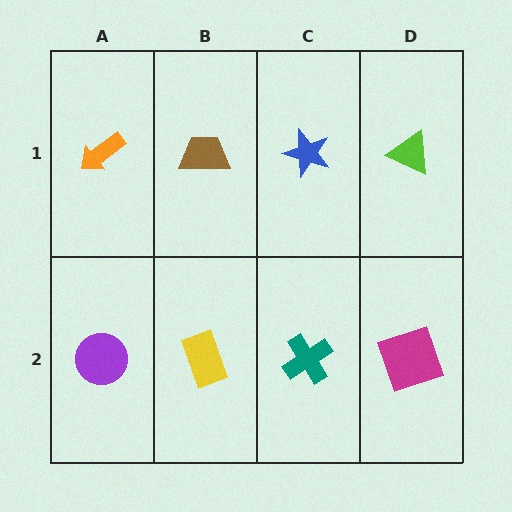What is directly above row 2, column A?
An orange arrow.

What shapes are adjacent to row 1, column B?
A yellow rectangle (row 2, column B), an orange arrow (row 1, column A), a blue star (row 1, column C).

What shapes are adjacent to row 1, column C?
A teal cross (row 2, column C), a brown trapezoid (row 1, column B), a lime triangle (row 1, column D).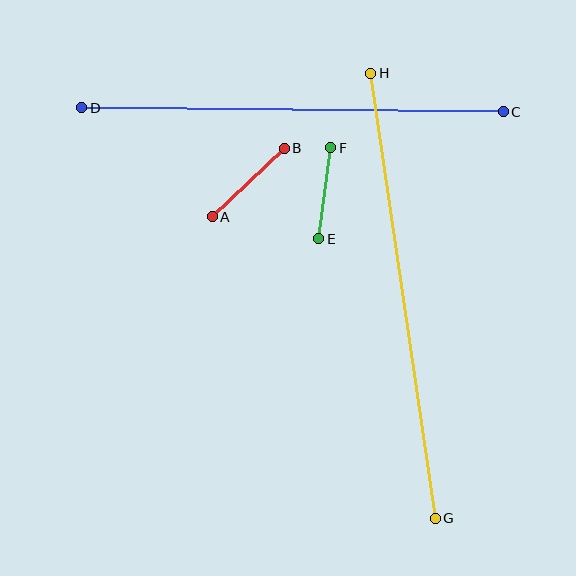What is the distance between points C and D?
The distance is approximately 421 pixels.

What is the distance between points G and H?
The distance is approximately 450 pixels.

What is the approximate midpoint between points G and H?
The midpoint is at approximately (403, 296) pixels.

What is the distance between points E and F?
The distance is approximately 92 pixels.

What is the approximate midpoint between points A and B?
The midpoint is at approximately (248, 183) pixels.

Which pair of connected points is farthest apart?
Points G and H are farthest apart.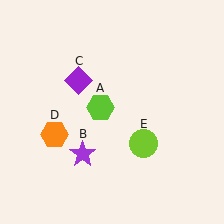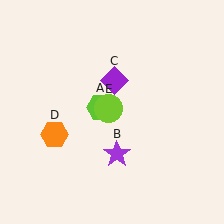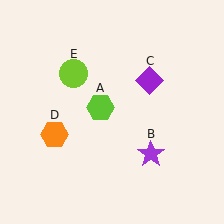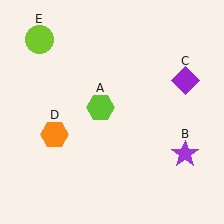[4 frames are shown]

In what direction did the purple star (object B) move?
The purple star (object B) moved right.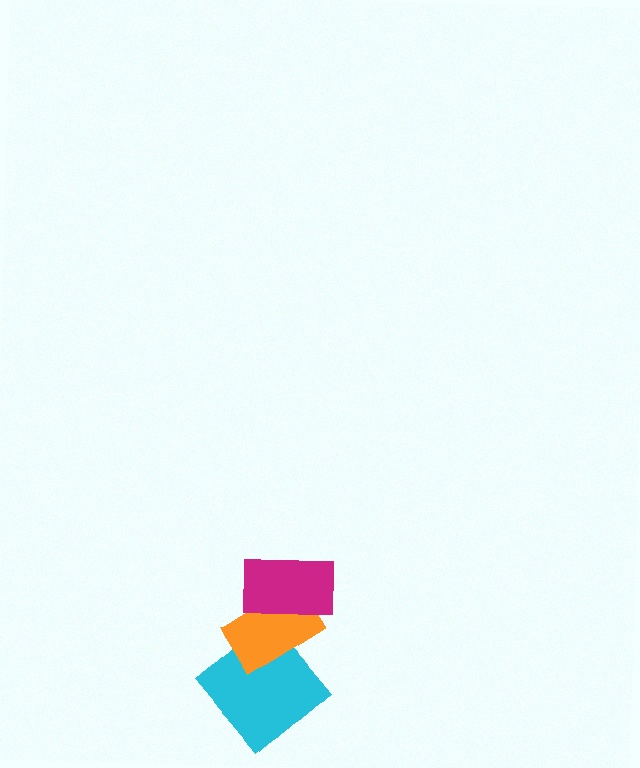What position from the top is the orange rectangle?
The orange rectangle is 2nd from the top.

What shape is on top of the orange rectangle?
The magenta rectangle is on top of the orange rectangle.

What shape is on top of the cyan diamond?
The orange rectangle is on top of the cyan diamond.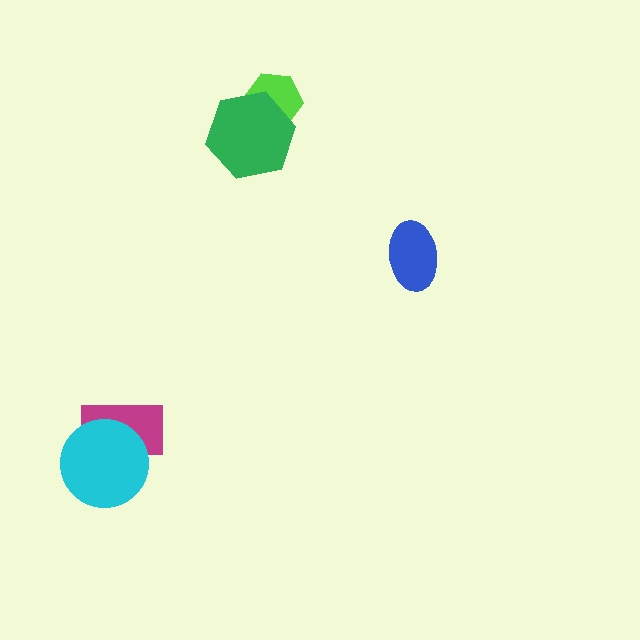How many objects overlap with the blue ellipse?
0 objects overlap with the blue ellipse.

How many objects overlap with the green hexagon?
1 object overlaps with the green hexagon.